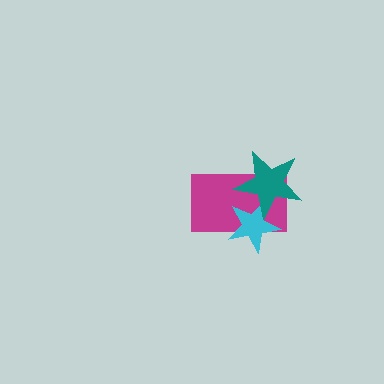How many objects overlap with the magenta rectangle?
2 objects overlap with the magenta rectangle.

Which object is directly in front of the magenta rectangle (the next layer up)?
The cyan star is directly in front of the magenta rectangle.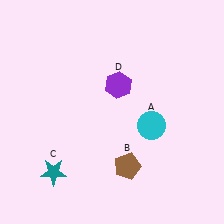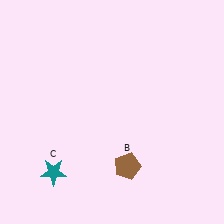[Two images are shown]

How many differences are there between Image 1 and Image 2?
There are 2 differences between the two images.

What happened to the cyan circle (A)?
The cyan circle (A) was removed in Image 2. It was in the bottom-right area of Image 1.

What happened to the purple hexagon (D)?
The purple hexagon (D) was removed in Image 2. It was in the top-right area of Image 1.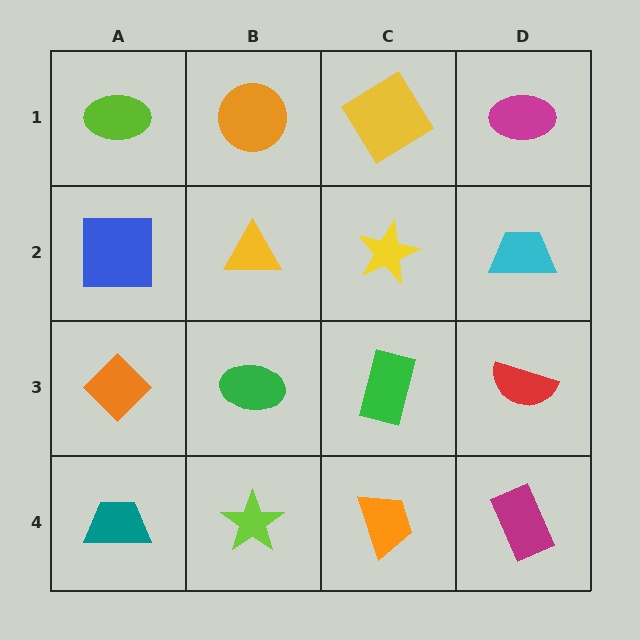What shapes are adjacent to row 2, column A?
A lime ellipse (row 1, column A), an orange diamond (row 3, column A), a yellow triangle (row 2, column B).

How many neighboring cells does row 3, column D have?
3.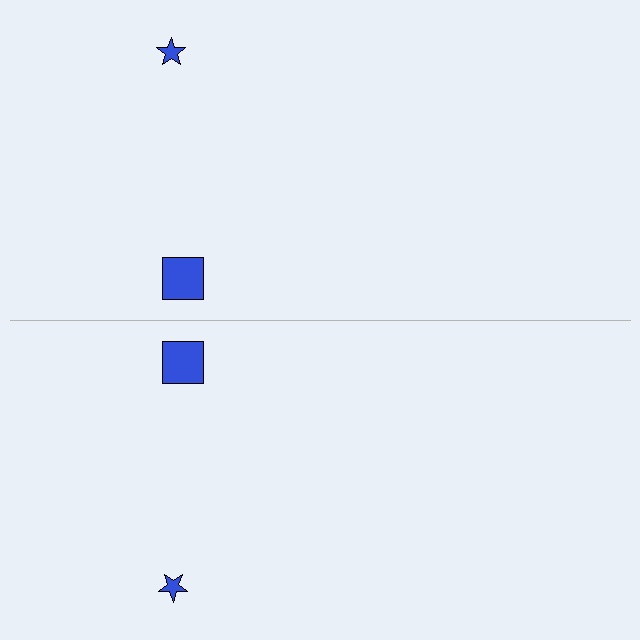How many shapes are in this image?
There are 4 shapes in this image.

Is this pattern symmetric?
Yes, this pattern has bilateral (reflection) symmetry.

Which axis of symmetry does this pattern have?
The pattern has a horizontal axis of symmetry running through the center of the image.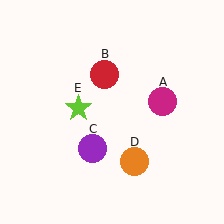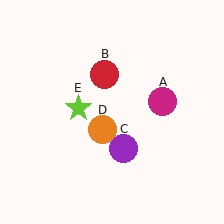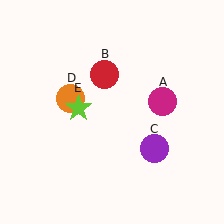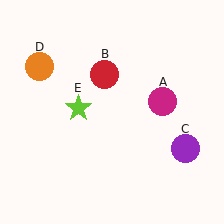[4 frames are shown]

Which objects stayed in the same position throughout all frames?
Magenta circle (object A) and red circle (object B) and lime star (object E) remained stationary.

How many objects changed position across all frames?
2 objects changed position: purple circle (object C), orange circle (object D).